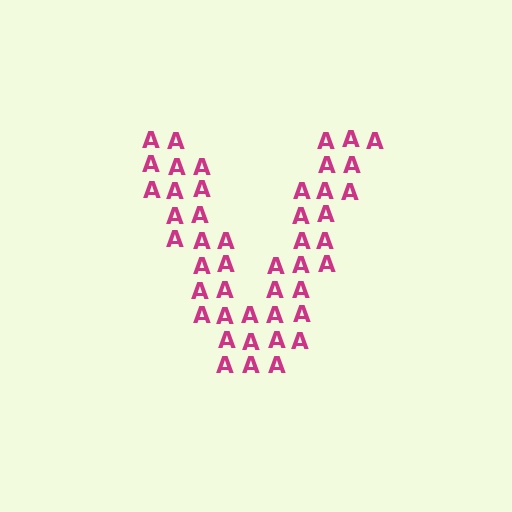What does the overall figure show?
The overall figure shows the letter V.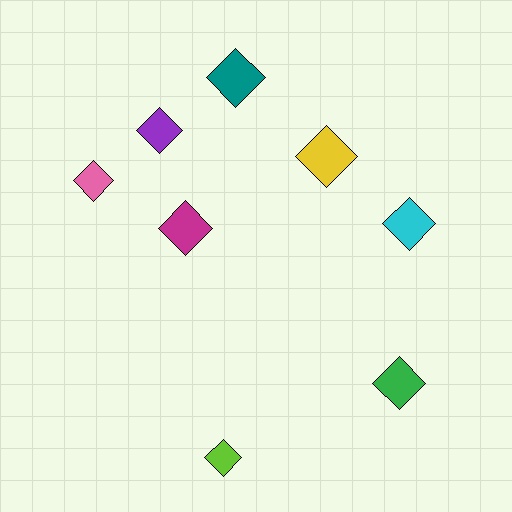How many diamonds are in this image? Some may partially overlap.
There are 8 diamonds.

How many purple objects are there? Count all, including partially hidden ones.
There is 1 purple object.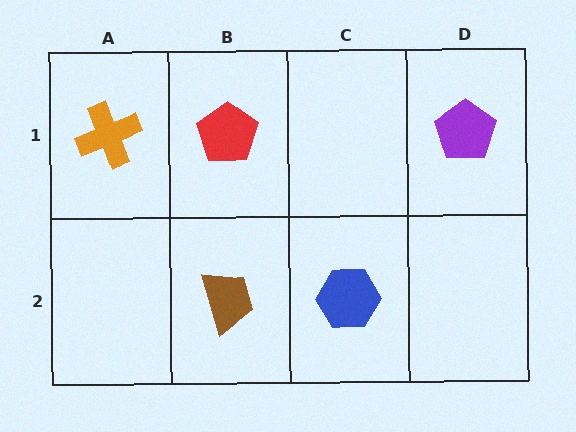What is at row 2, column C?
A blue hexagon.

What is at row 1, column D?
A purple pentagon.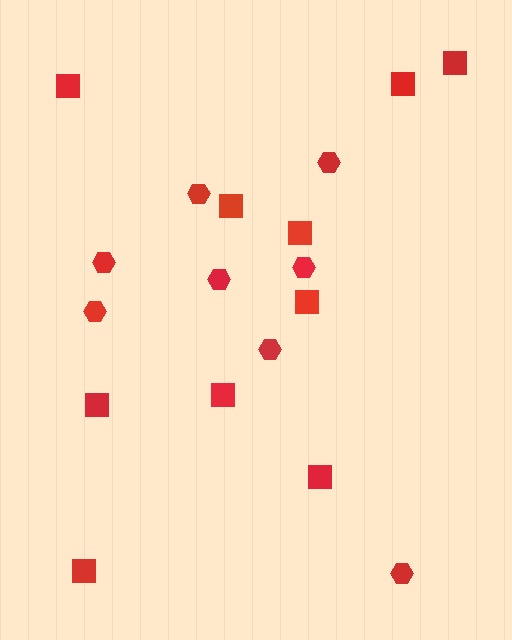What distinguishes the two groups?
There are 2 groups: one group of hexagons (8) and one group of squares (10).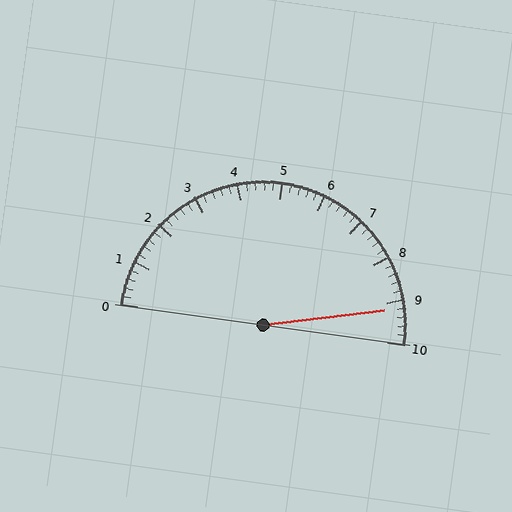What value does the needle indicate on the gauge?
The needle indicates approximately 9.2.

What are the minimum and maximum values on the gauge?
The gauge ranges from 0 to 10.